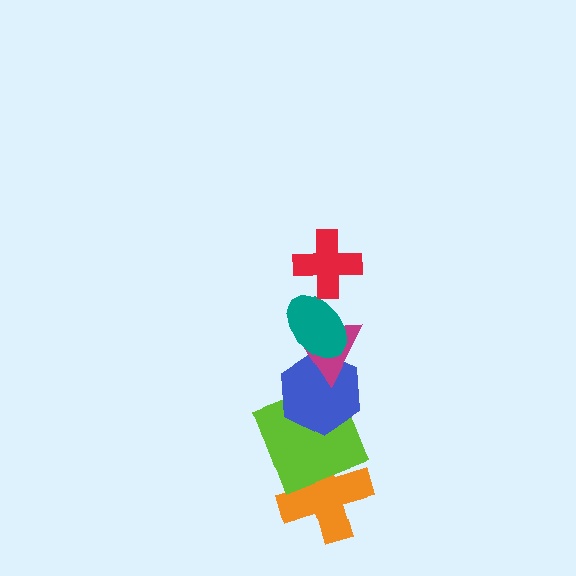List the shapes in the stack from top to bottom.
From top to bottom: the red cross, the teal ellipse, the magenta triangle, the blue hexagon, the lime square, the orange cross.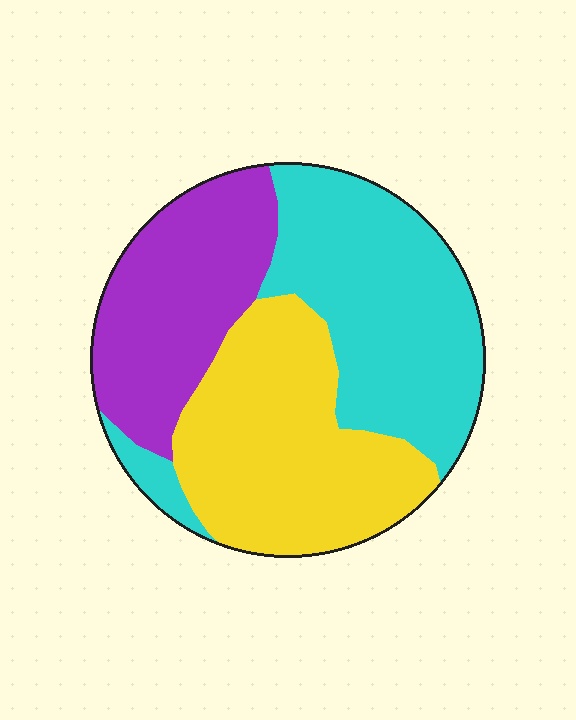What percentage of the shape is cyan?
Cyan covers about 40% of the shape.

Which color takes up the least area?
Purple, at roughly 25%.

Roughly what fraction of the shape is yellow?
Yellow takes up between a third and a half of the shape.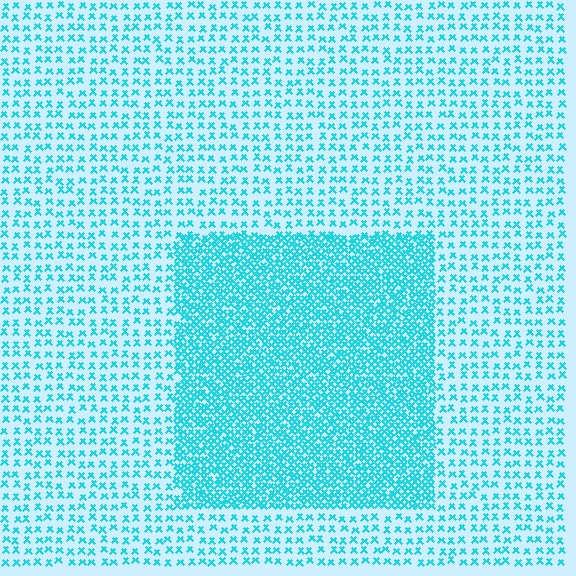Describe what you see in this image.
The image contains small cyan elements arranged at two different densities. A rectangle-shaped region is visible where the elements are more densely packed than the surrounding area.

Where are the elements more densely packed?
The elements are more densely packed inside the rectangle boundary.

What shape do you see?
I see a rectangle.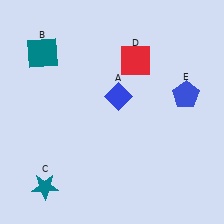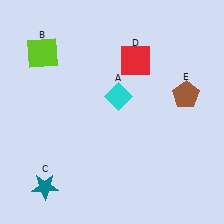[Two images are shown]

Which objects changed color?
A changed from blue to cyan. B changed from teal to lime. E changed from blue to brown.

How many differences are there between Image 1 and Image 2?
There are 3 differences between the two images.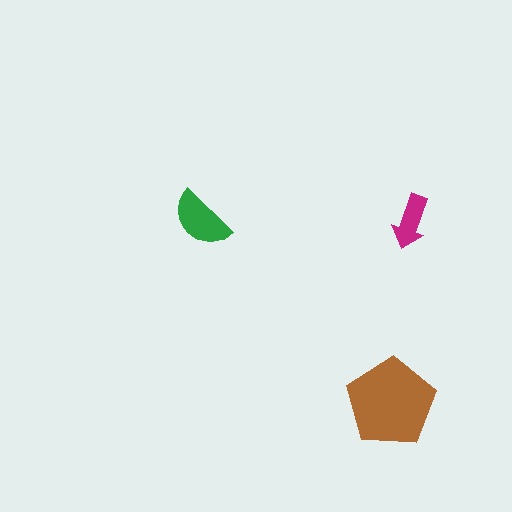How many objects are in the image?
There are 3 objects in the image.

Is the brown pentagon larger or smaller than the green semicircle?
Larger.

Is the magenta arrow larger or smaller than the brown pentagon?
Smaller.